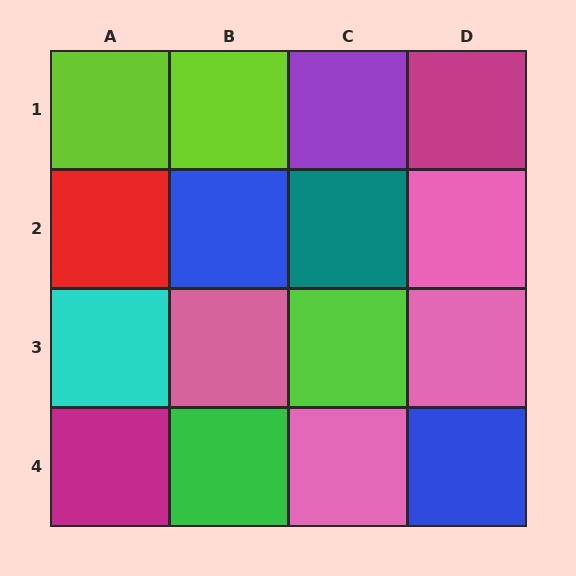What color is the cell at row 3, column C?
Lime.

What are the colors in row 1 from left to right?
Lime, lime, purple, magenta.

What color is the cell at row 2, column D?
Pink.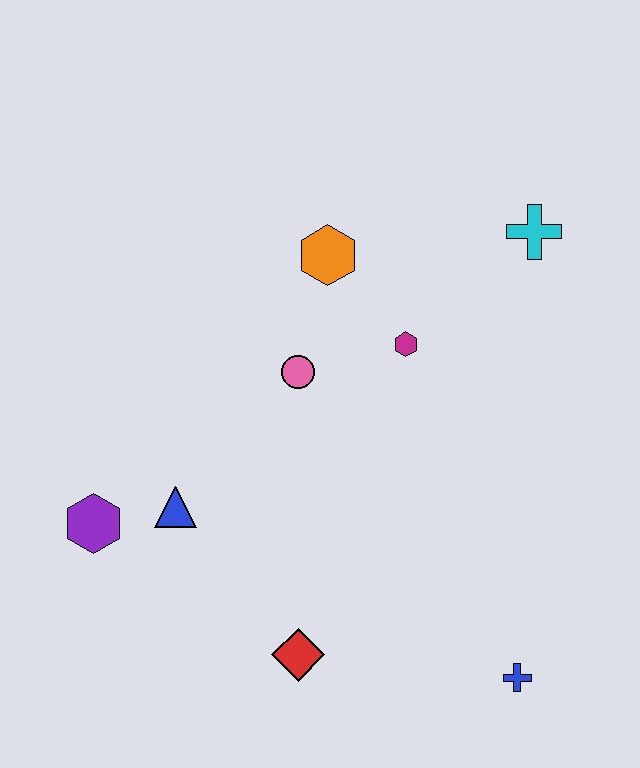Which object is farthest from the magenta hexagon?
The purple hexagon is farthest from the magenta hexagon.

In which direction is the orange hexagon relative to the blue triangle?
The orange hexagon is above the blue triangle.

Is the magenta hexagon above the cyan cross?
No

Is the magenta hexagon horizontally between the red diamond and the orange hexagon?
No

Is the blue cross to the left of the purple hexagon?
No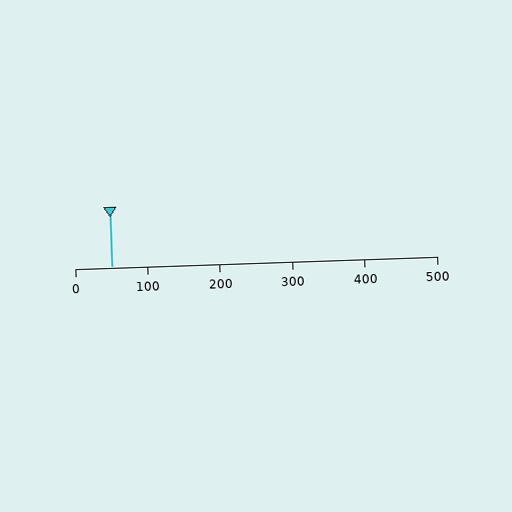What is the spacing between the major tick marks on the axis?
The major ticks are spaced 100 apart.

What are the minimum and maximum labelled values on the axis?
The axis runs from 0 to 500.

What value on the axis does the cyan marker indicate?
The marker indicates approximately 50.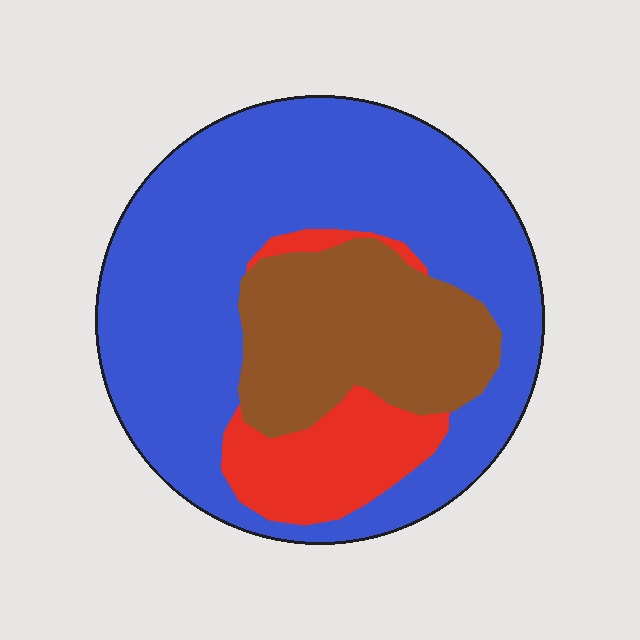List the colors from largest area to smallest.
From largest to smallest: blue, brown, red.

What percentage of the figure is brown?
Brown takes up less than a quarter of the figure.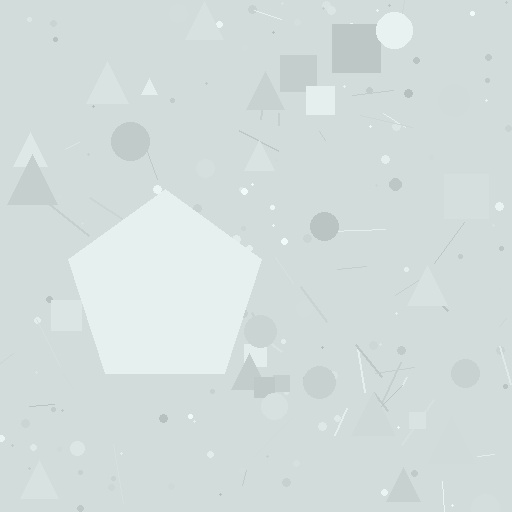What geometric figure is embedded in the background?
A pentagon is embedded in the background.